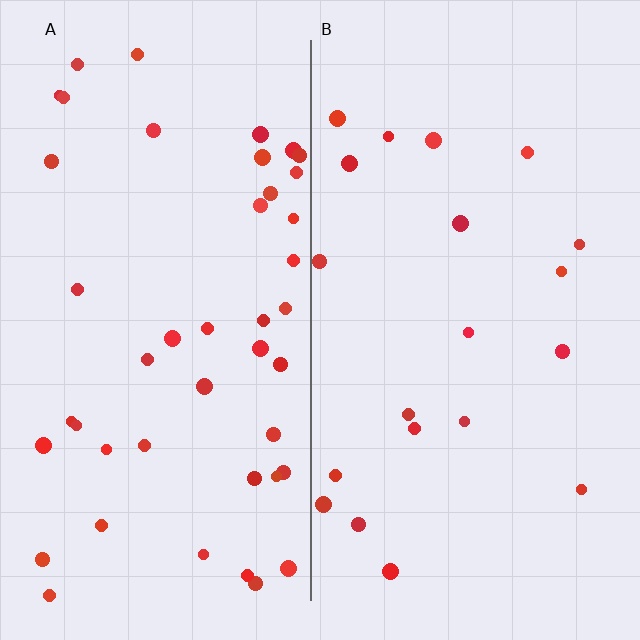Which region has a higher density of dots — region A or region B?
A (the left).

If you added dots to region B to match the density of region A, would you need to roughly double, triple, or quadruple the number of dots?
Approximately double.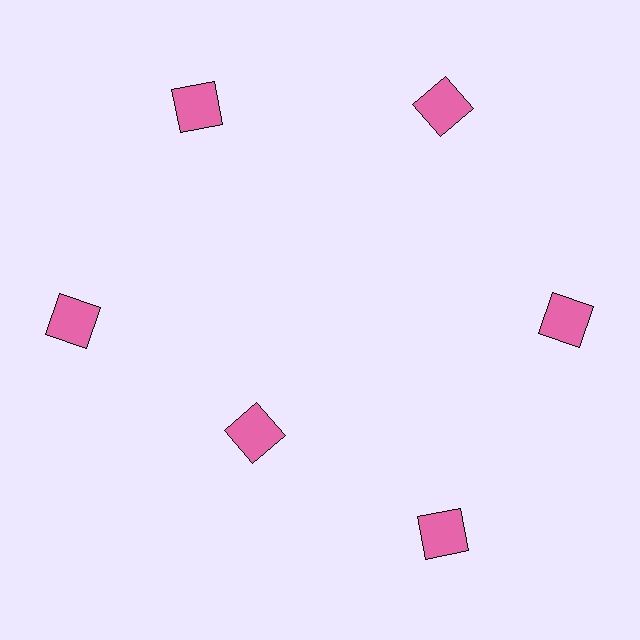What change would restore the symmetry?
The symmetry would be restored by moving it outward, back onto the ring so that all 6 squares sit at equal angles and equal distance from the center.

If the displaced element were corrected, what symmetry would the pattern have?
It would have 6-fold rotational symmetry — the pattern would map onto itself every 60 degrees.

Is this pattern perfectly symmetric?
No. The 6 pink squares are arranged in a ring, but one element near the 7 o'clock position is pulled inward toward the center, breaking the 6-fold rotational symmetry.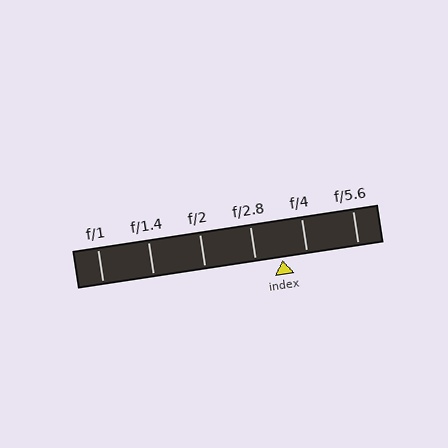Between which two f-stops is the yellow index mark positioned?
The index mark is between f/2.8 and f/4.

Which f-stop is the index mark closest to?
The index mark is closest to f/4.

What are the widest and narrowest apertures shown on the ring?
The widest aperture shown is f/1 and the narrowest is f/5.6.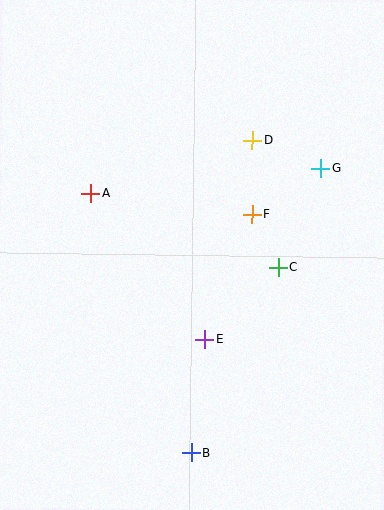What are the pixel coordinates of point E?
Point E is at (204, 340).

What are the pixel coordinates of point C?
Point C is at (278, 267).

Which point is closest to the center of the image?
Point F at (252, 214) is closest to the center.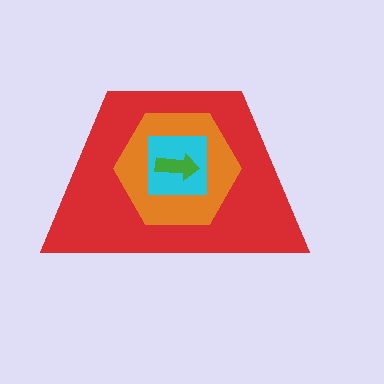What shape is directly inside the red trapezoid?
The orange hexagon.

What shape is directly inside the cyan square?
The green arrow.